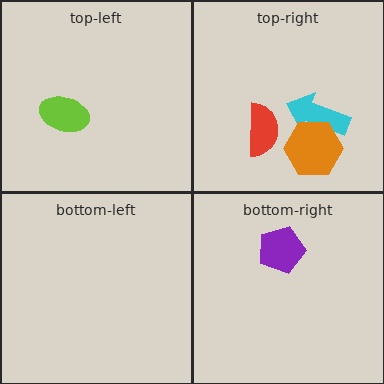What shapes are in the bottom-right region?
The purple pentagon.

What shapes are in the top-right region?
The cyan arrow, the orange hexagon, the red semicircle.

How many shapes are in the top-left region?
1.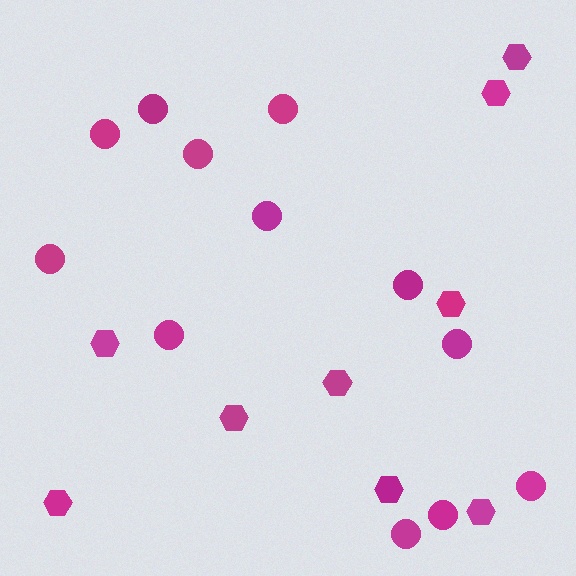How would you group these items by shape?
There are 2 groups: one group of circles (12) and one group of hexagons (9).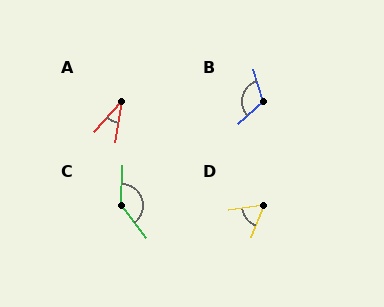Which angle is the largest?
C, at approximately 140 degrees.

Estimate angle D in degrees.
Approximately 60 degrees.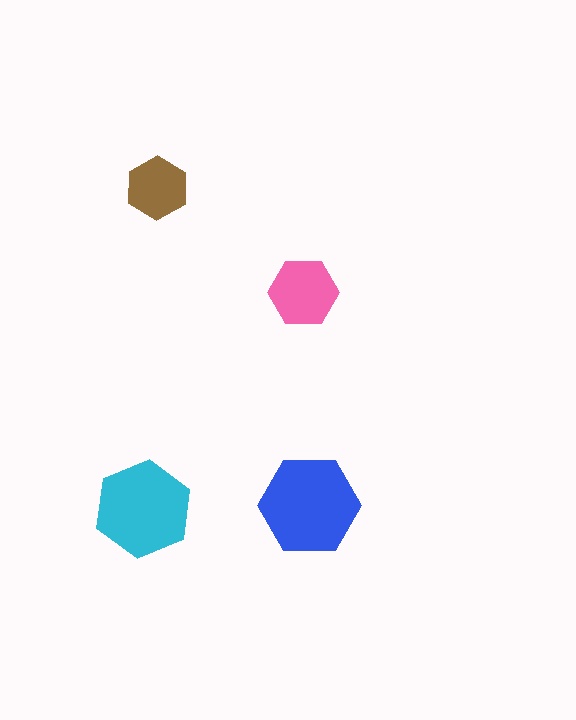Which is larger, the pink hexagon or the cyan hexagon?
The cyan one.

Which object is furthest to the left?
The cyan hexagon is leftmost.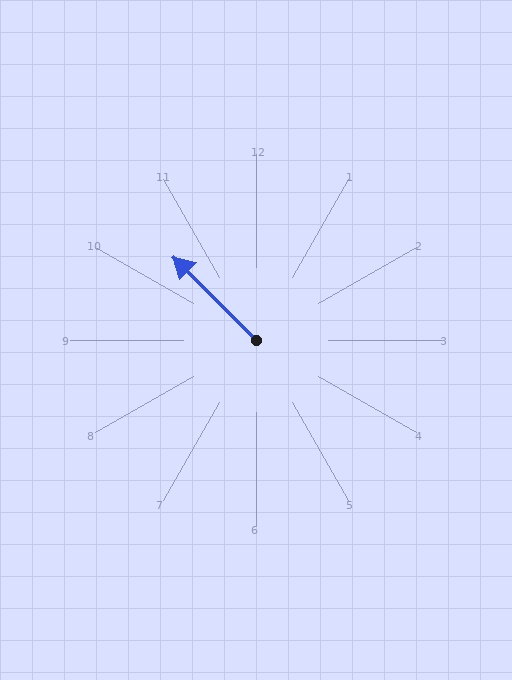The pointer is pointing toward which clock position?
Roughly 11 o'clock.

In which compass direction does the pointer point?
Northwest.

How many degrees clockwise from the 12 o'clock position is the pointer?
Approximately 315 degrees.